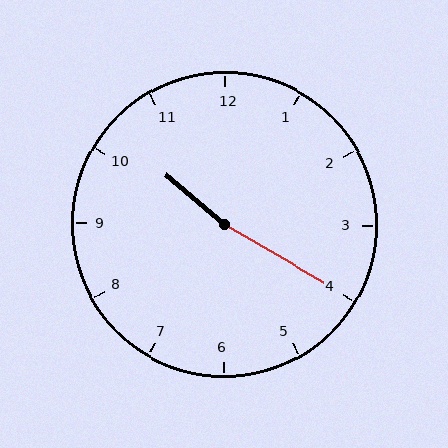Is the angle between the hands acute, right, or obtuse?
It is obtuse.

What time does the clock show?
10:20.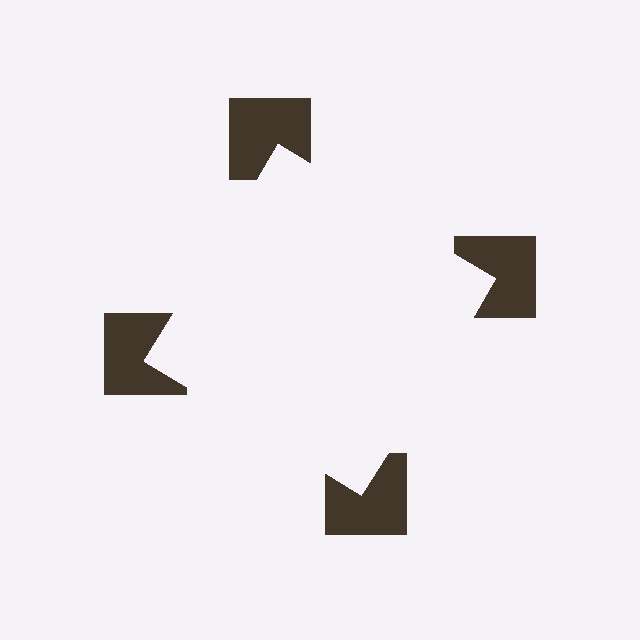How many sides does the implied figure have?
4 sides.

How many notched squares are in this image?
There are 4 — one at each vertex of the illusory square.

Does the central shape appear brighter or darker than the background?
It typically appears slightly brighter than the background, even though no actual brightness change is drawn.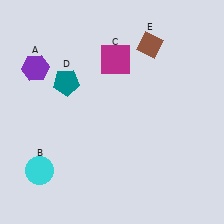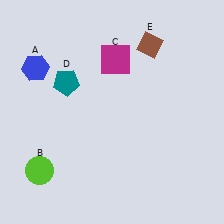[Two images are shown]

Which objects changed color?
A changed from purple to blue. B changed from cyan to lime.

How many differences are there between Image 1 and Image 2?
There are 2 differences between the two images.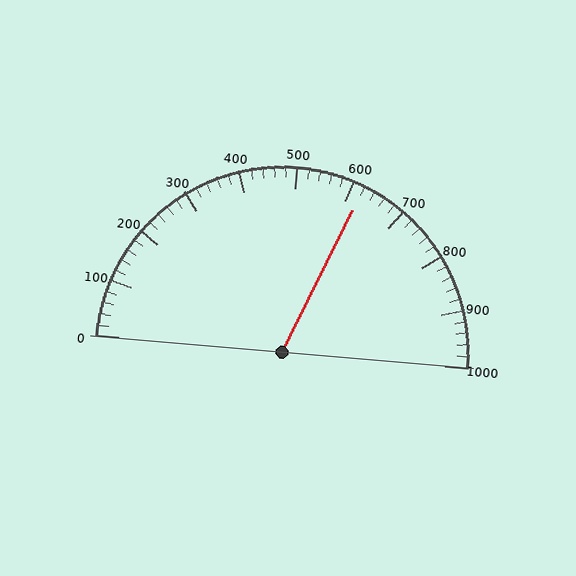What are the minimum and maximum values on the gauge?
The gauge ranges from 0 to 1000.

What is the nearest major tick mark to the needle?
The nearest major tick mark is 600.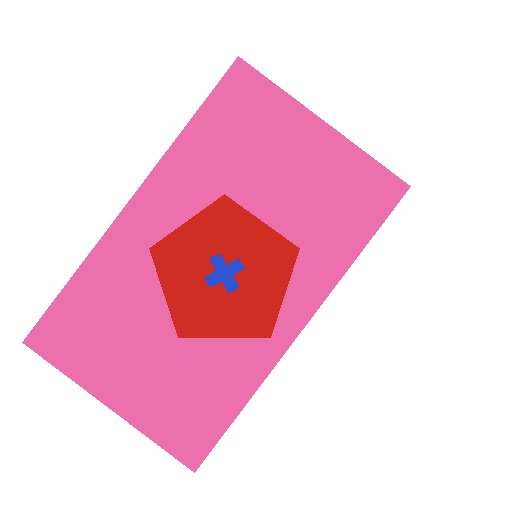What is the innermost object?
The blue cross.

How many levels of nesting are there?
3.